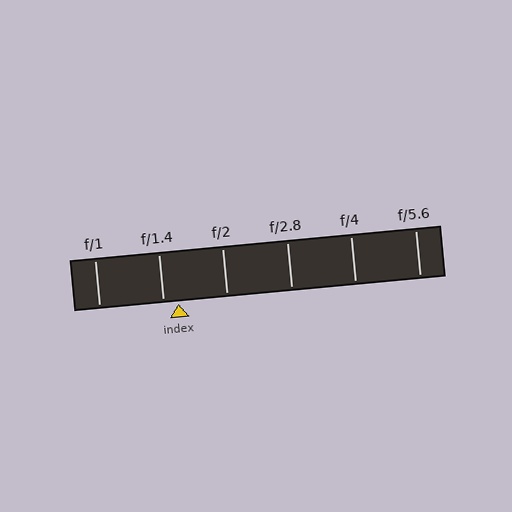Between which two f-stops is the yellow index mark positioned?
The index mark is between f/1.4 and f/2.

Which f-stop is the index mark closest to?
The index mark is closest to f/1.4.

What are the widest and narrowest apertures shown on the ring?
The widest aperture shown is f/1 and the narrowest is f/5.6.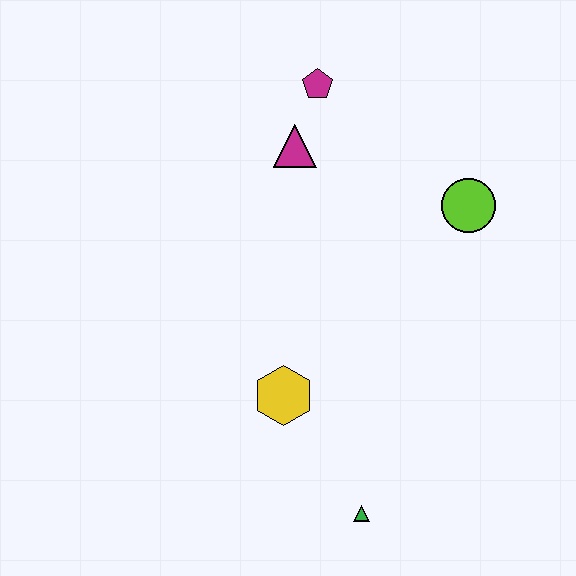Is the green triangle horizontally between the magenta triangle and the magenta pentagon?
No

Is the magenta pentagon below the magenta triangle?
No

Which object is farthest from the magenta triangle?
The green triangle is farthest from the magenta triangle.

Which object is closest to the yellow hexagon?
The green triangle is closest to the yellow hexagon.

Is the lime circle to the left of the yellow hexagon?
No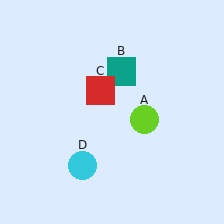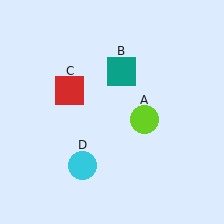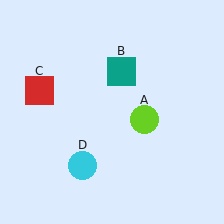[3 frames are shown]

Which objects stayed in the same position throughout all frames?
Lime circle (object A) and teal square (object B) and cyan circle (object D) remained stationary.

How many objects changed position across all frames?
1 object changed position: red square (object C).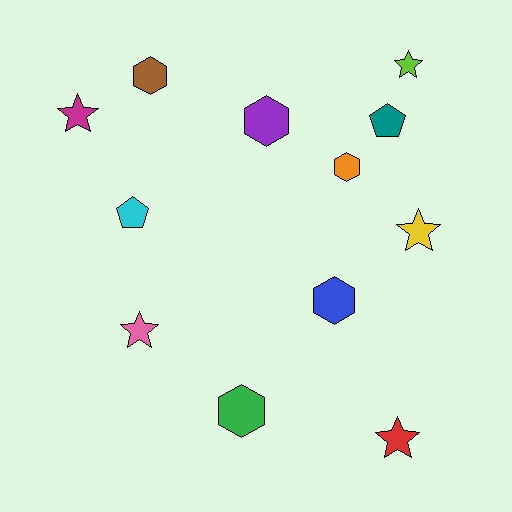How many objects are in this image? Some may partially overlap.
There are 12 objects.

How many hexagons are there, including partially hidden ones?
There are 5 hexagons.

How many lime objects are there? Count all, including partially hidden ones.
There is 1 lime object.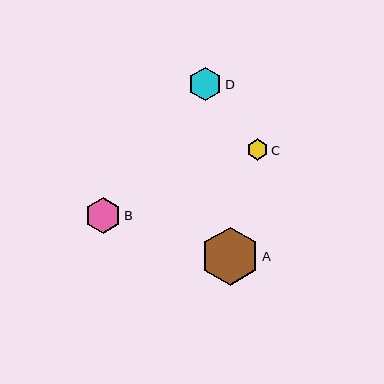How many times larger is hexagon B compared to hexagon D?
Hexagon B is approximately 1.1 times the size of hexagon D.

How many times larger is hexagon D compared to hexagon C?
Hexagon D is approximately 1.5 times the size of hexagon C.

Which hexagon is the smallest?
Hexagon C is the smallest with a size of approximately 22 pixels.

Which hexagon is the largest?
Hexagon A is the largest with a size of approximately 58 pixels.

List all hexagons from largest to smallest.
From largest to smallest: A, B, D, C.